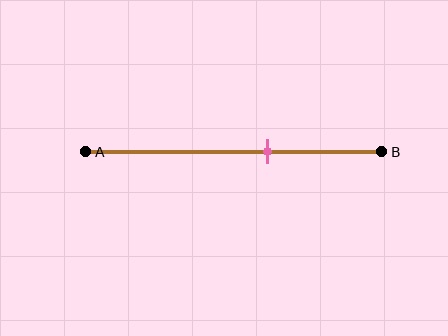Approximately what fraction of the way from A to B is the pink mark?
The pink mark is approximately 60% of the way from A to B.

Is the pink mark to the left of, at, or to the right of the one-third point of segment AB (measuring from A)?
The pink mark is to the right of the one-third point of segment AB.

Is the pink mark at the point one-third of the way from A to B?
No, the mark is at about 60% from A, not at the 33% one-third point.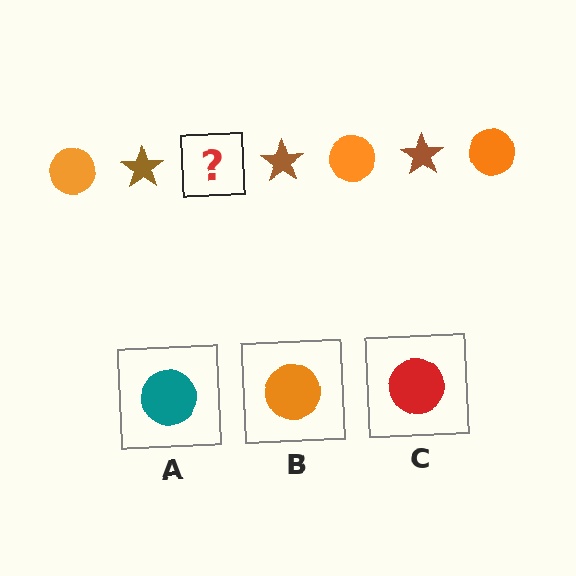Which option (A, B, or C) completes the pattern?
B.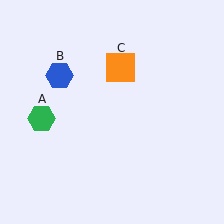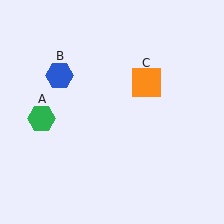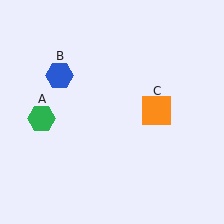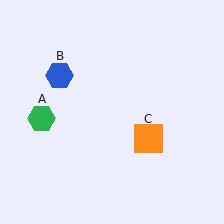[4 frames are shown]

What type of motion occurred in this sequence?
The orange square (object C) rotated clockwise around the center of the scene.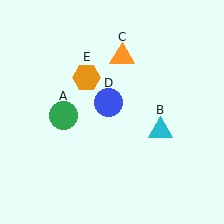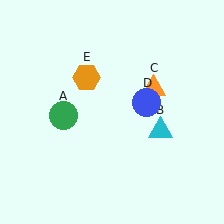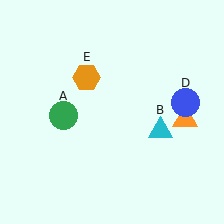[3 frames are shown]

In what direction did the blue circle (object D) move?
The blue circle (object D) moved right.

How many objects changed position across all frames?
2 objects changed position: orange triangle (object C), blue circle (object D).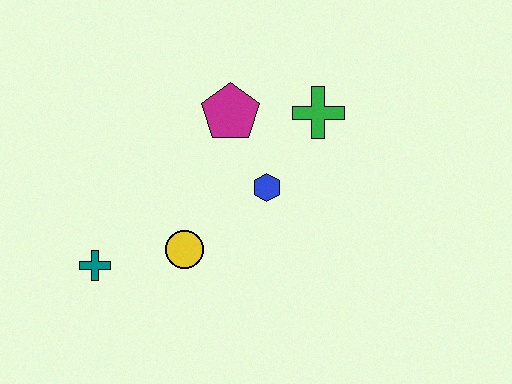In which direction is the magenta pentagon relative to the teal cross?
The magenta pentagon is above the teal cross.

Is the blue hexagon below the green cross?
Yes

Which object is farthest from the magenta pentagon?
The teal cross is farthest from the magenta pentagon.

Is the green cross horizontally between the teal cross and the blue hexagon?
No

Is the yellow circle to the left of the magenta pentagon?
Yes